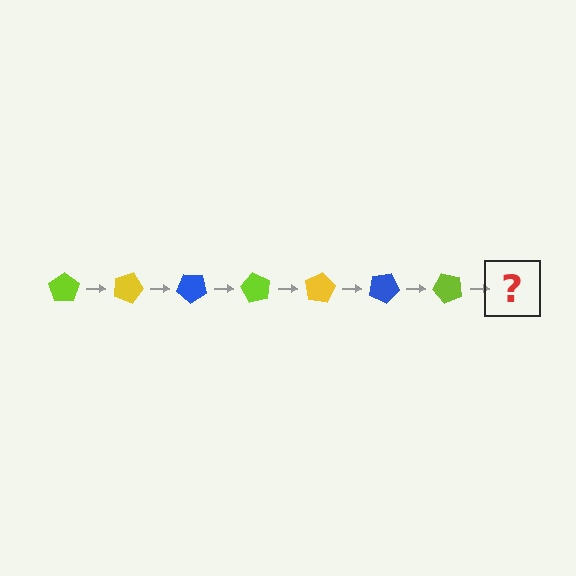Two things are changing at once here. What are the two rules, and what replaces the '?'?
The two rules are that it rotates 20 degrees each step and the color cycles through lime, yellow, and blue. The '?' should be a yellow pentagon, rotated 140 degrees from the start.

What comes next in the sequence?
The next element should be a yellow pentagon, rotated 140 degrees from the start.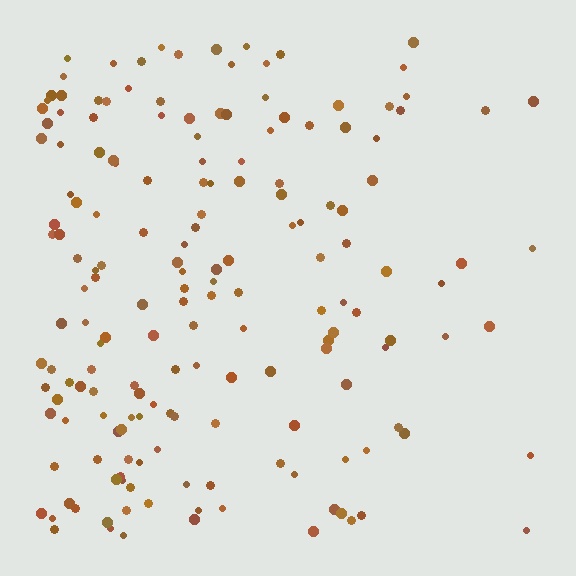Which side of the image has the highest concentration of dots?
The left.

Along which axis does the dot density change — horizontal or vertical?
Horizontal.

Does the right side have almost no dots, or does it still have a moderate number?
Still a moderate number, just noticeably fewer than the left.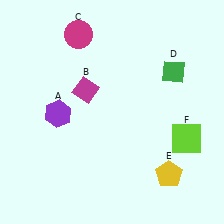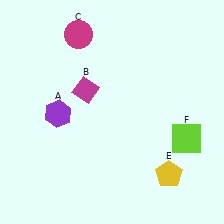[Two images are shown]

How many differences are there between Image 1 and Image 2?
There is 1 difference between the two images.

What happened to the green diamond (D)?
The green diamond (D) was removed in Image 2. It was in the top-right area of Image 1.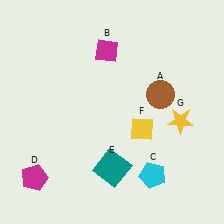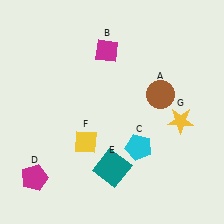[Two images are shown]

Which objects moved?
The objects that moved are: the cyan pentagon (C), the yellow diamond (F).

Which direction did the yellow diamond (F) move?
The yellow diamond (F) moved left.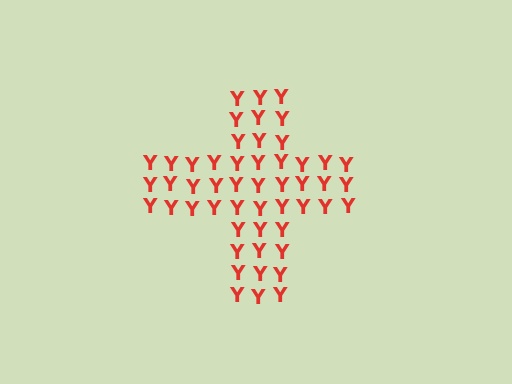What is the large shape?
The large shape is a cross.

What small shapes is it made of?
It is made of small letter Y's.